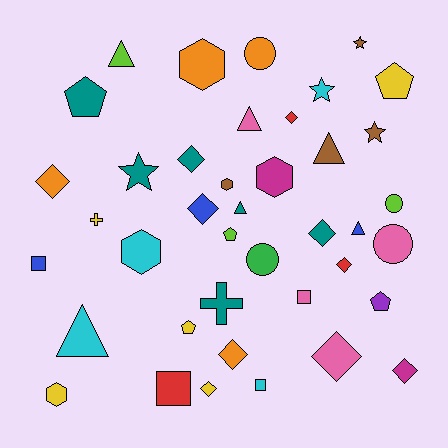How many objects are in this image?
There are 40 objects.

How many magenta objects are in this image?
There are 2 magenta objects.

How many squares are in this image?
There are 4 squares.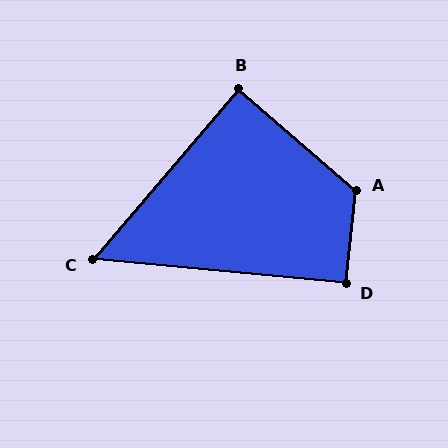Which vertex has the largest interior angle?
A, at approximately 125 degrees.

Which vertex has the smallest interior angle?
C, at approximately 55 degrees.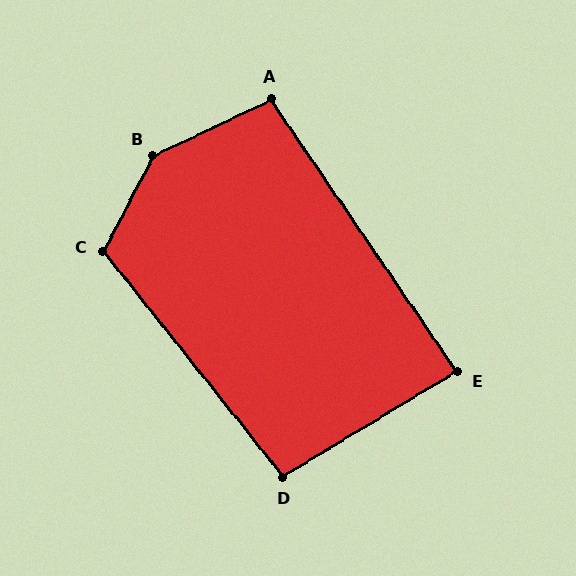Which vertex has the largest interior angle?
B, at approximately 143 degrees.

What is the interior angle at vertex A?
Approximately 99 degrees (obtuse).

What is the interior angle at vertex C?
Approximately 114 degrees (obtuse).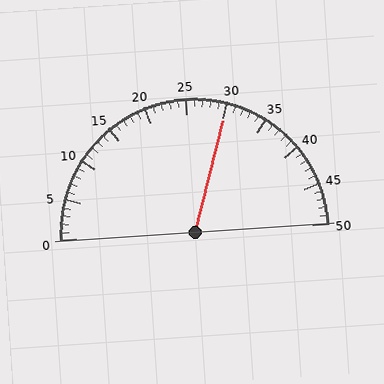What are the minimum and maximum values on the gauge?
The gauge ranges from 0 to 50.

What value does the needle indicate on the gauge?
The needle indicates approximately 30.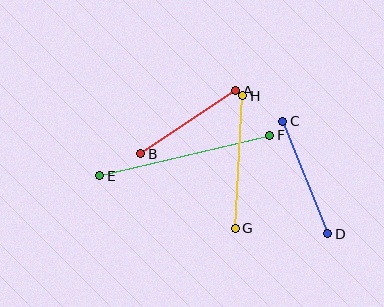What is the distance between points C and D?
The distance is approximately 121 pixels.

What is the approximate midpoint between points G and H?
The midpoint is at approximately (239, 162) pixels.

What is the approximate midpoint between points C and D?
The midpoint is at approximately (305, 177) pixels.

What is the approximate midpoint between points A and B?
The midpoint is at approximately (188, 122) pixels.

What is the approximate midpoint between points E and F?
The midpoint is at approximately (185, 155) pixels.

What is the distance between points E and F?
The distance is approximately 175 pixels.